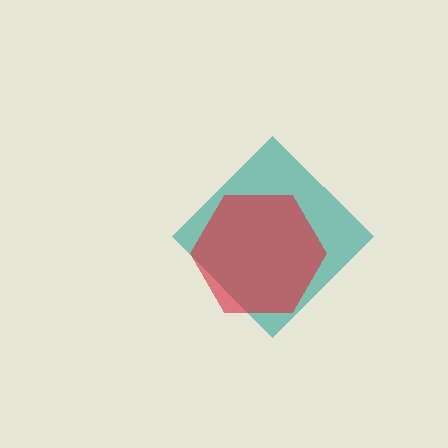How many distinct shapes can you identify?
There are 2 distinct shapes: a teal diamond, a red hexagon.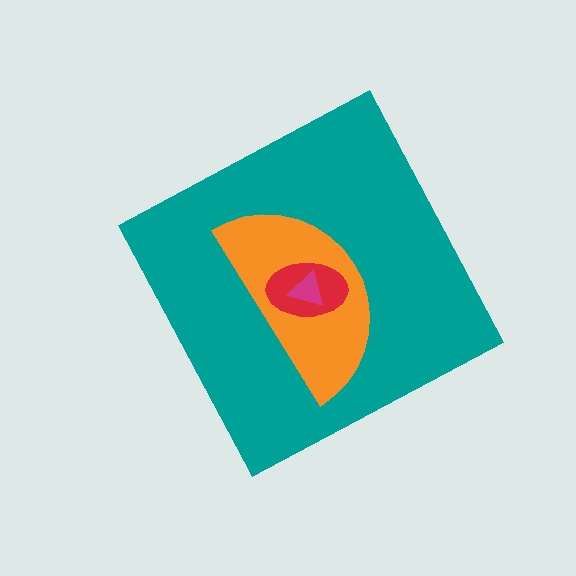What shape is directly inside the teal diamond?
The orange semicircle.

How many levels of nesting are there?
4.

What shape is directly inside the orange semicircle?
The red ellipse.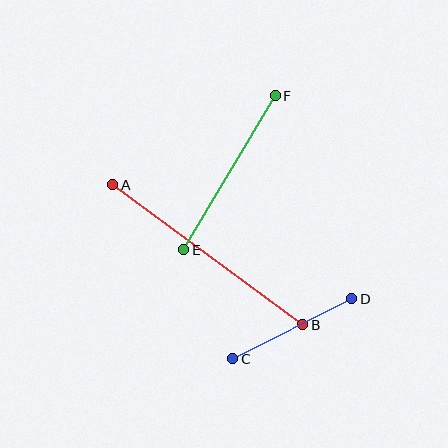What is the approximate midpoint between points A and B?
The midpoint is at approximately (208, 255) pixels.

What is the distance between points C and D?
The distance is approximately 133 pixels.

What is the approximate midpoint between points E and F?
The midpoint is at approximately (229, 173) pixels.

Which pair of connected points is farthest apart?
Points A and B are farthest apart.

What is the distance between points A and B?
The distance is approximately 236 pixels.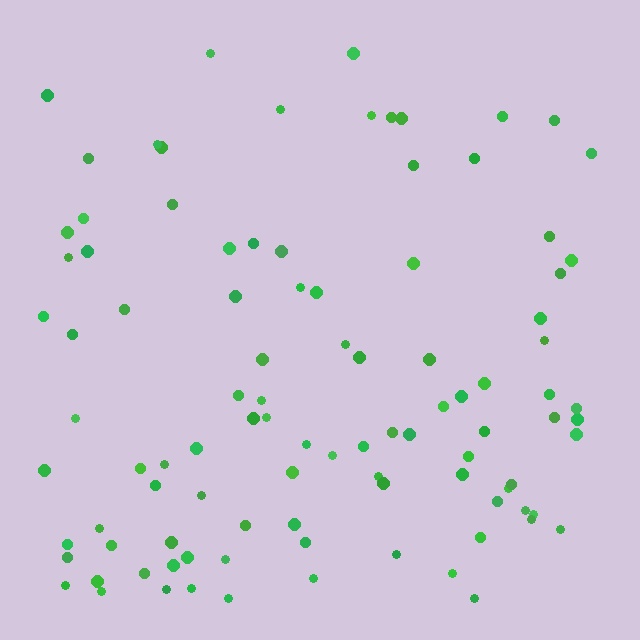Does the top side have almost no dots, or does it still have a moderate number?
Still a moderate number, just noticeably fewer than the bottom.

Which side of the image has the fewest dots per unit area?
The top.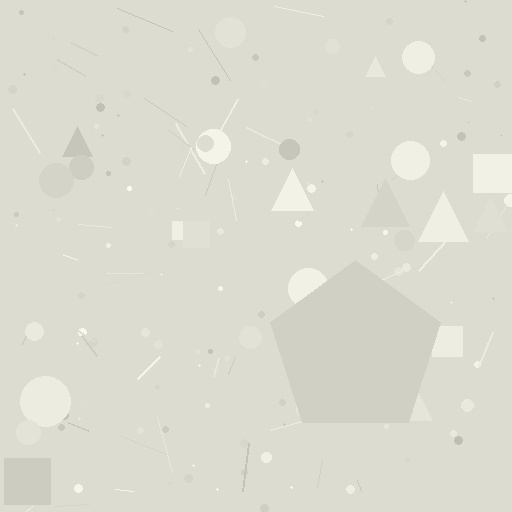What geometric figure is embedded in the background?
A pentagon is embedded in the background.